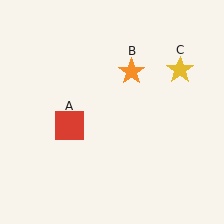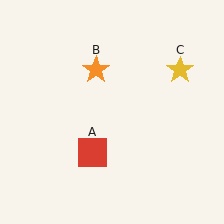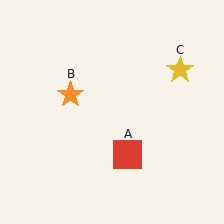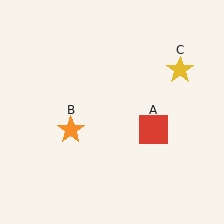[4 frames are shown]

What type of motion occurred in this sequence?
The red square (object A), orange star (object B) rotated counterclockwise around the center of the scene.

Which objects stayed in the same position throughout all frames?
Yellow star (object C) remained stationary.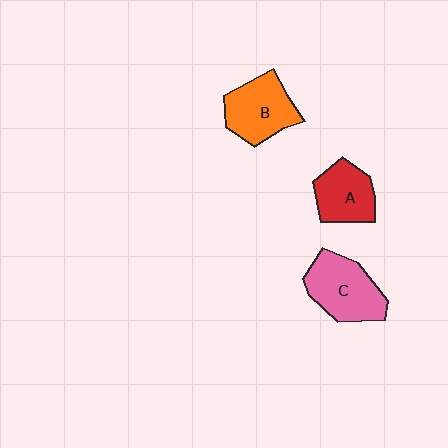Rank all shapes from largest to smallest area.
From largest to smallest: C (pink), B (orange), A (red).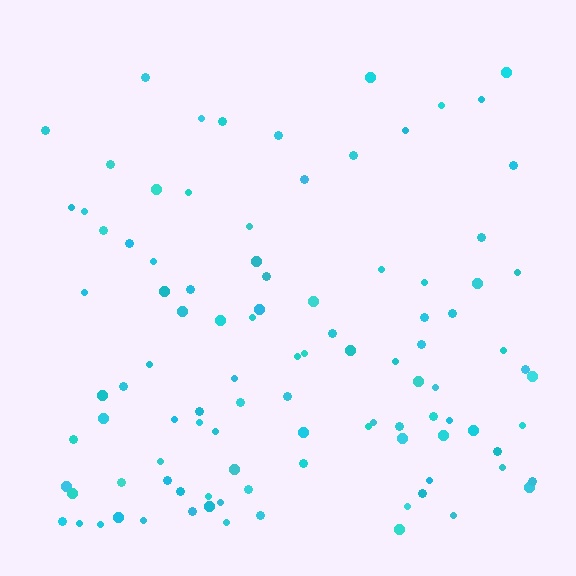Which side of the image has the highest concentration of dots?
The bottom.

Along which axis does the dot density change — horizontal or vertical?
Vertical.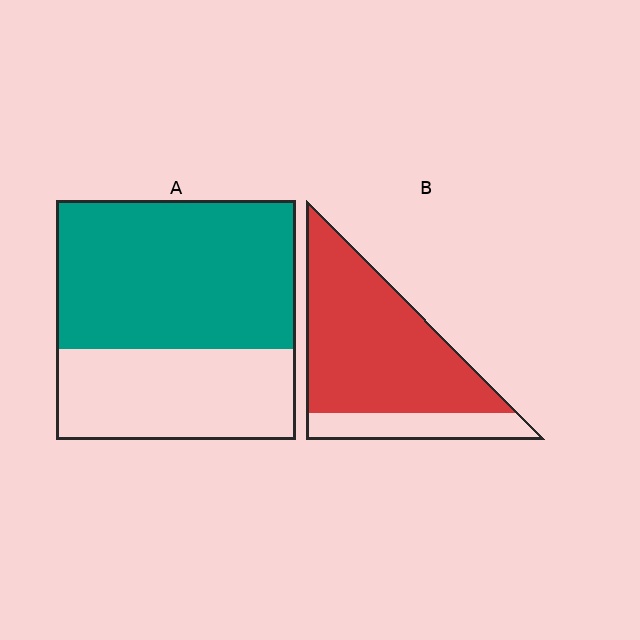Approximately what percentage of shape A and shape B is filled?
A is approximately 60% and B is approximately 80%.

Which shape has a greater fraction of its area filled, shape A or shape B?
Shape B.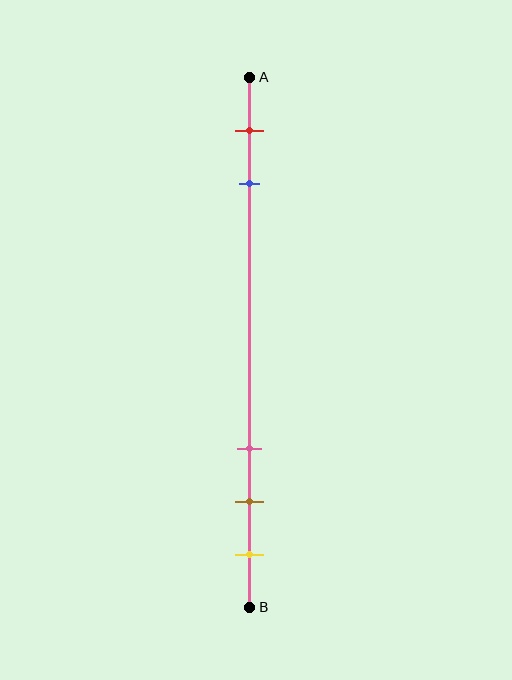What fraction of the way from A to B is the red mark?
The red mark is approximately 10% (0.1) of the way from A to B.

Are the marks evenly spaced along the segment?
No, the marks are not evenly spaced.